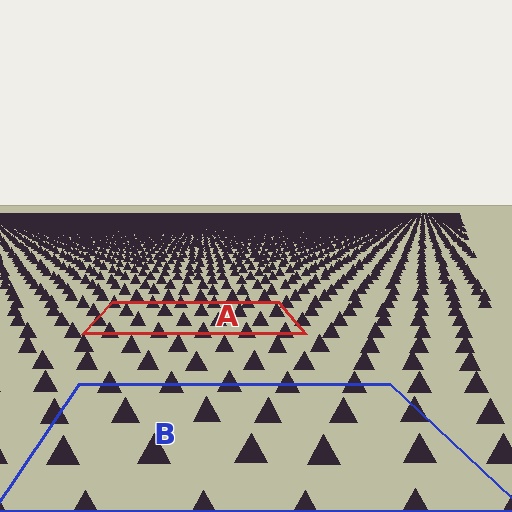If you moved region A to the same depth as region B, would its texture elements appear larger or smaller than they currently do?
They would appear larger. At a closer depth, the same texture elements are projected at a bigger on-screen size.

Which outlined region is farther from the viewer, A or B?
Region A is farther from the viewer — the texture elements inside it appear smaller and more densely packed.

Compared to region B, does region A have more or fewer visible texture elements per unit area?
Region A has more texture elements per unit area — they are packed more densely because it is farther away.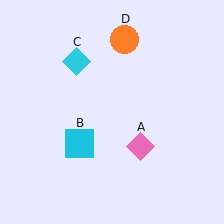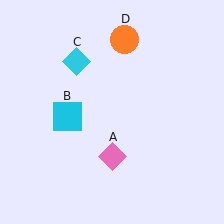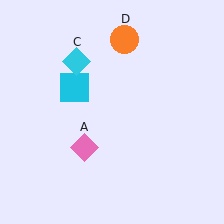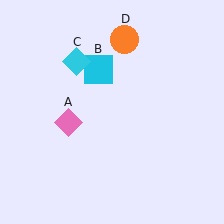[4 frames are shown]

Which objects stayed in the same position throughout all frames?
Cyan diamond (object C) and orange circle (object D) remained stationary.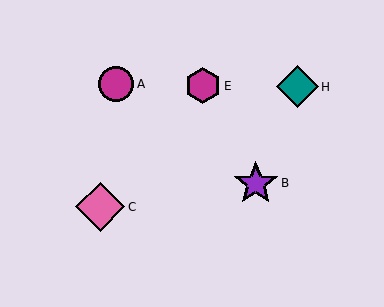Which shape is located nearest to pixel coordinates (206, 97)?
The magenta hexagon (labeled E) at (203, 86) is nearest to that location.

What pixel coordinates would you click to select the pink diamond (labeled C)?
Click at (100, 207) to select the pink diamond C.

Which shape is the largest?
The pink diamond (labeled C) is the largest.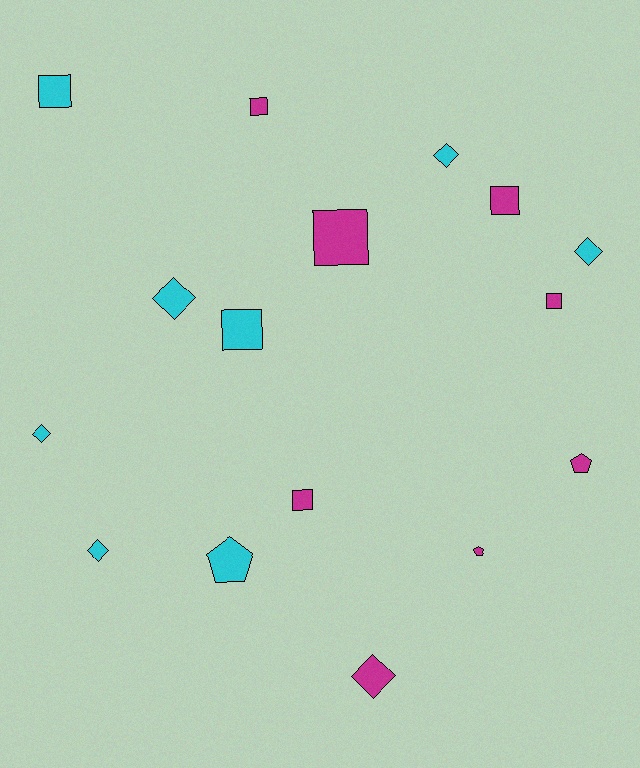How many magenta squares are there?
There are 5 magenta squares.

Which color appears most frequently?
Cyan, with 8 objects.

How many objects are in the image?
There are 16 objects.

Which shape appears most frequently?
Square, with 7 objects.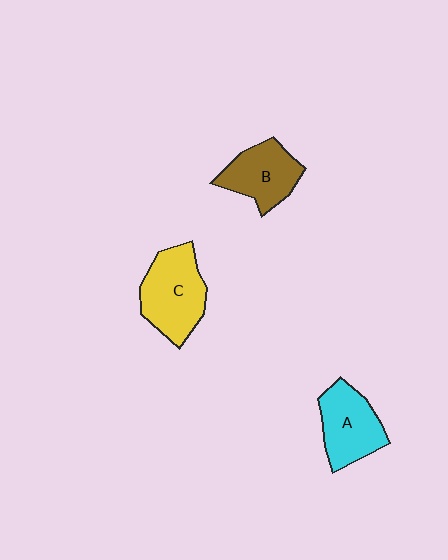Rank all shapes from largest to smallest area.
From largest to smallest: C (yellow), A (cyan), B (brown).